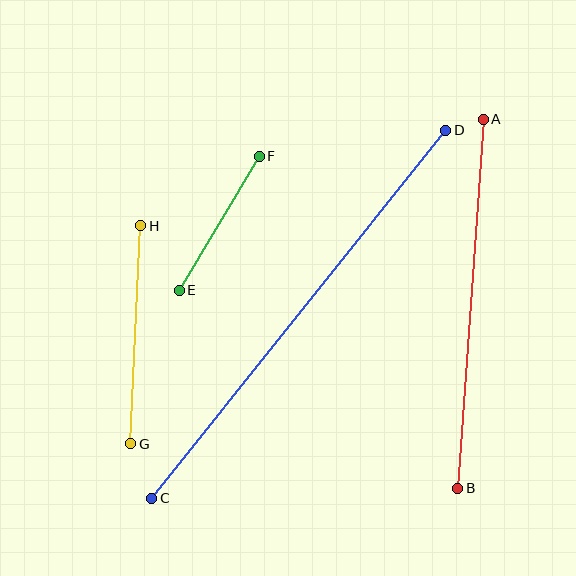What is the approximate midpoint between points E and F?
The midpoint is at approximately (219, 223) pixels.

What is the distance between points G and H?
The distance is approximately 218 pixels.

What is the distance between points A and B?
The distance is approximately 370 pixels.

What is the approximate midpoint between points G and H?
The midpoint is at approximately (136, 335) pixels.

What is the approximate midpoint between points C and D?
The midpoint is at approximately (299, 314) pixels.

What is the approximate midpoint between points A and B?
The midpoint is at approximately (471, 304) pixels.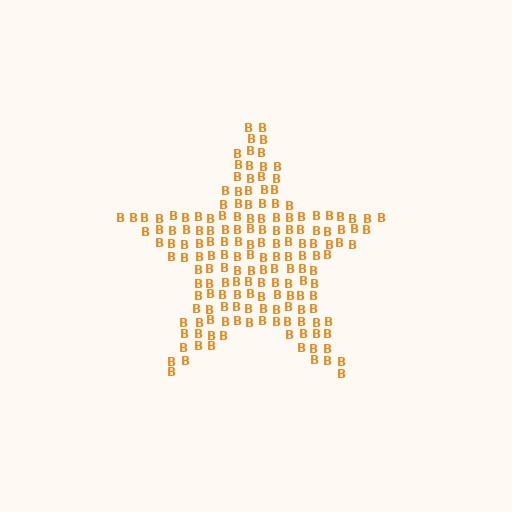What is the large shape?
The large shape is a star.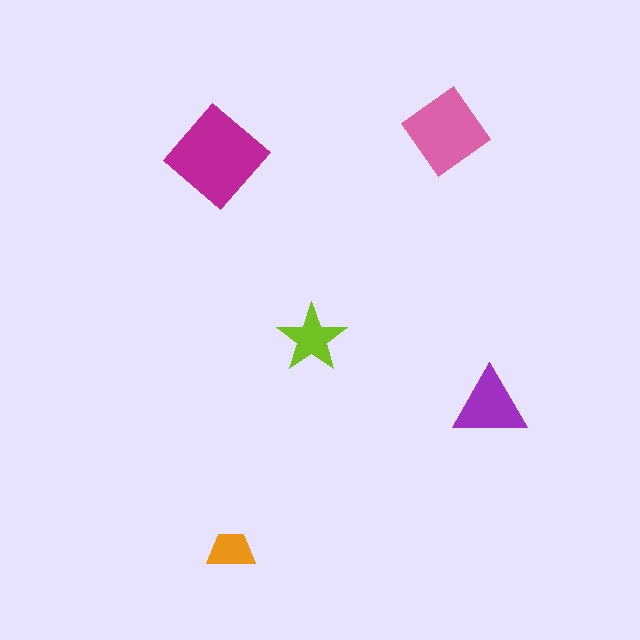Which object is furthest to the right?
The purple triangle is rightmost.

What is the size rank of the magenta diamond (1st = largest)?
1st.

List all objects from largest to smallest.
The magenta diamond, the pink diamond, the purple triangle, the lime star, the orange trapezoid.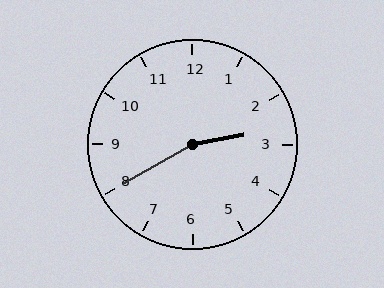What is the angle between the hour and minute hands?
Approximately 160 degrees.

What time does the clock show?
2:40.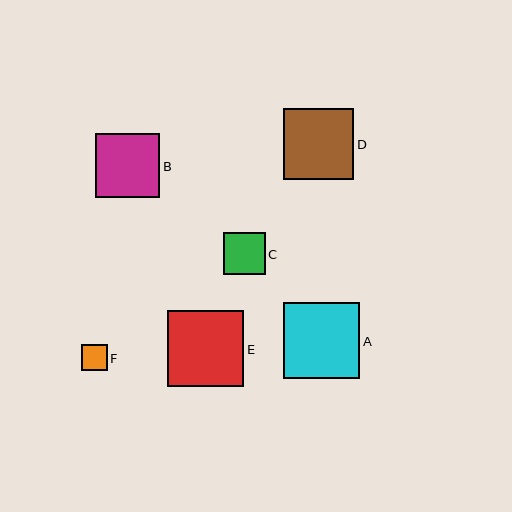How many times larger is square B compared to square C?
Square B is approximately 1.5 times the size of square C.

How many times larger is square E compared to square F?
Square E is approximately 2.9 times the size of square F.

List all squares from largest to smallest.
From largest to smallest: E, A, D, B, C, F.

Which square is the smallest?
Square F is the smallest with a size of approximately 26 pixels.